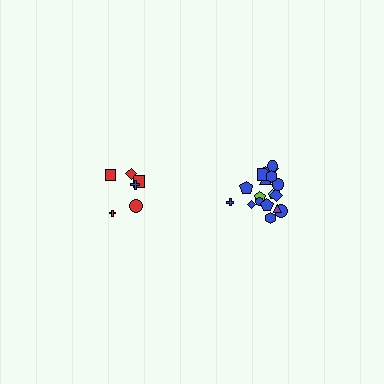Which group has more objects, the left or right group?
The right group.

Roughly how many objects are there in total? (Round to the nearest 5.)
Roughly 25 objects in total.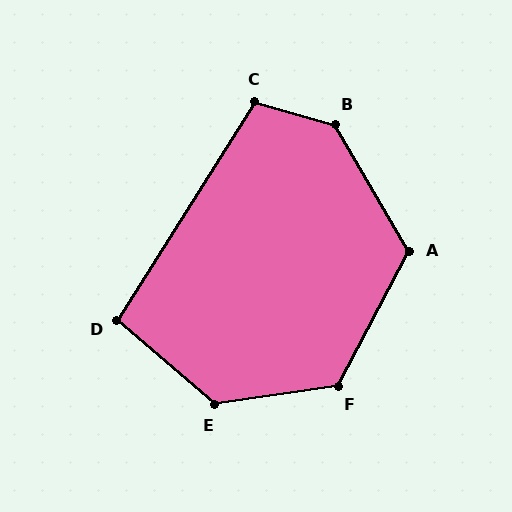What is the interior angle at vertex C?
Approximately 107 degrees (obtuse).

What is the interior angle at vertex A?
Approximately 122 degrees (obtuse).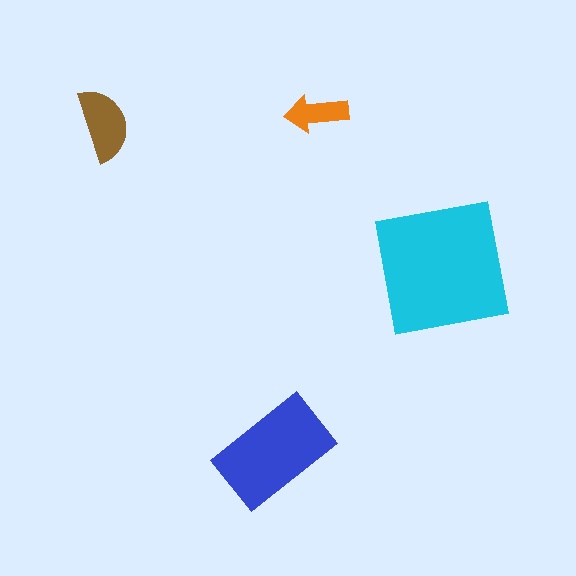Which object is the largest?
The cyan square.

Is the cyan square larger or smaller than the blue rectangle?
Larger.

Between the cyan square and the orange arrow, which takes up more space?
The cyan square.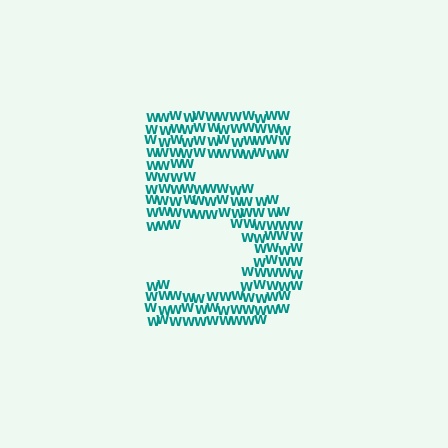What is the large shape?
The large shape is the digit 5.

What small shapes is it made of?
It is made of small letter W's.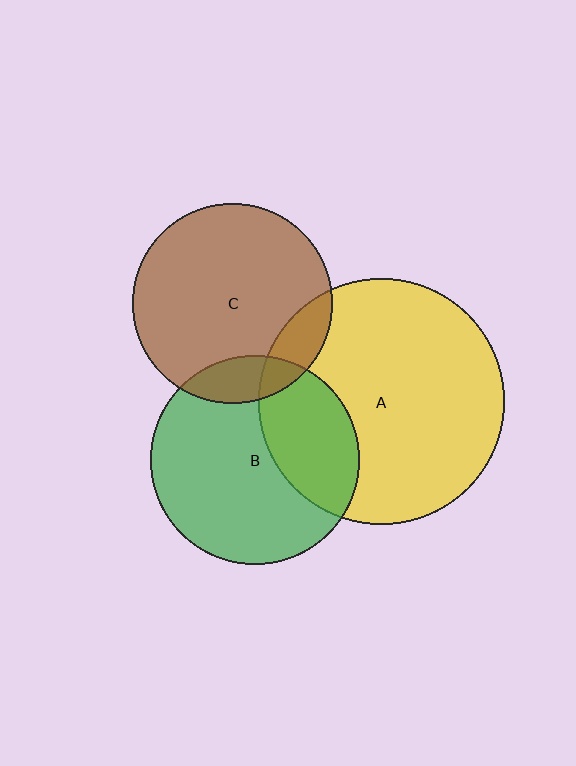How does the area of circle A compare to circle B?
Approximately 1.4 times.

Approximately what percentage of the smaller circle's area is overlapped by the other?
Approximately 15%.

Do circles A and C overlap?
Yes.